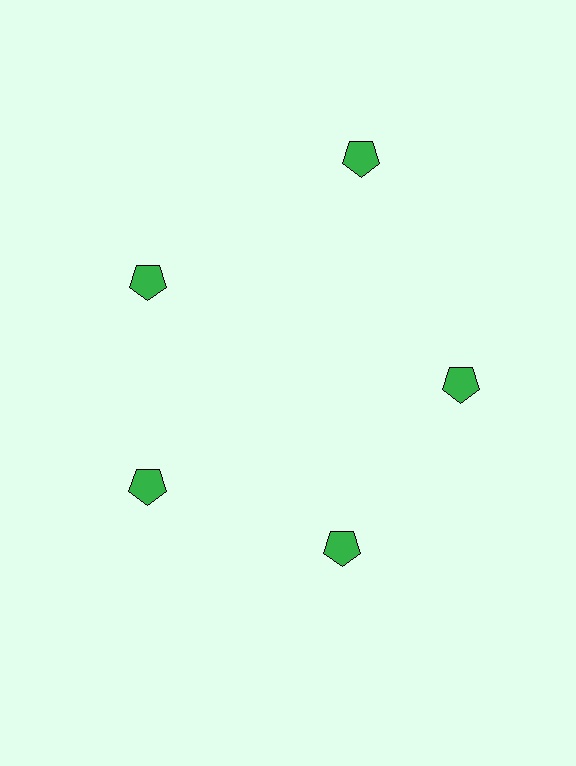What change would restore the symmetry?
The symmetry would be restored by moving it inward, back onto the ring so that all 5 pentagons sit at equal angles and equal distance from the center.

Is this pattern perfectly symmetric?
No. The 5 green pentagons are arranged in a ring, but one element near the 1 o'clock position is pushed outward from the center, breaking the 5-fold rotational symmetry.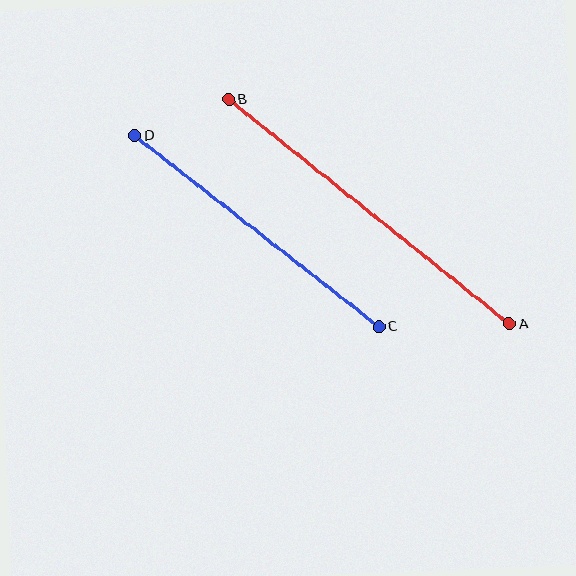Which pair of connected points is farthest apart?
Points A and B are farthest apart.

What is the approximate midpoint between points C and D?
The midpoint is at approximately (257, 231) pixels.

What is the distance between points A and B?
The distance is approximately 359 pixels.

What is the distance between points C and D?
The distance is approximately 311 pixels.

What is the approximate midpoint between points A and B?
The midpoint is at approximately (369, 212) pixels.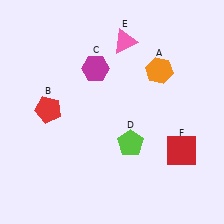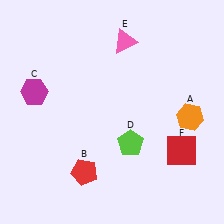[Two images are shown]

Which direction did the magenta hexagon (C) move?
The magenta hexagon (C) moved left.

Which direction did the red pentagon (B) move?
The red pentagon (B) moved down.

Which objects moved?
The objects that moved are: the orange hexagon (A), the red pentagon (B), the magenta hexagon (C).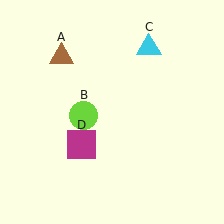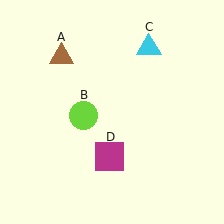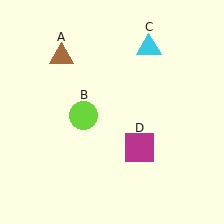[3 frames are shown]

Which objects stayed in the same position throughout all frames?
Brown triangle (object A) and lime circle (object B) and cyan triangle (object C) remained stationary.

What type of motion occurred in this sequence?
The magenta square (object D) rotated counterclockwise around the center of the scene.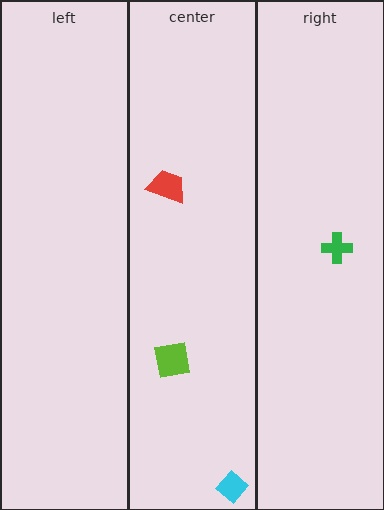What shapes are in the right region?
The green cross.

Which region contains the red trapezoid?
The center region.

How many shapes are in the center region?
3.